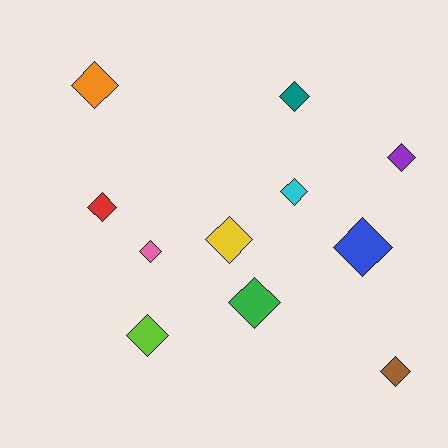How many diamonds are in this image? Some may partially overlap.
There are 11 diamonds.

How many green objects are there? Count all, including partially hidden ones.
There is 1 green object.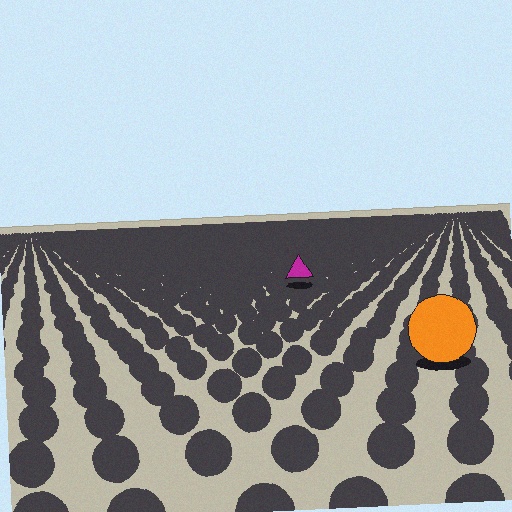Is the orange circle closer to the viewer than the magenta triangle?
Yes. The orange circle is closer — you can tell from the texture gradient: the ground texture is coarser near it.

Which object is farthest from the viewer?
The magenta triangle is farthest from the viewer. It appears smaller and the ground texture around it is denser.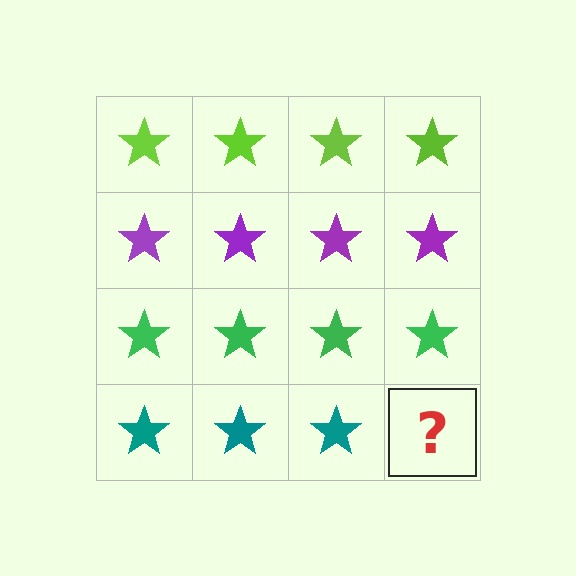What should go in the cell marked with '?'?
The missing cell should contain a teal star.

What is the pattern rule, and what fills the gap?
The rule is that each row has a consistent color. The gap should be filled with a teal star.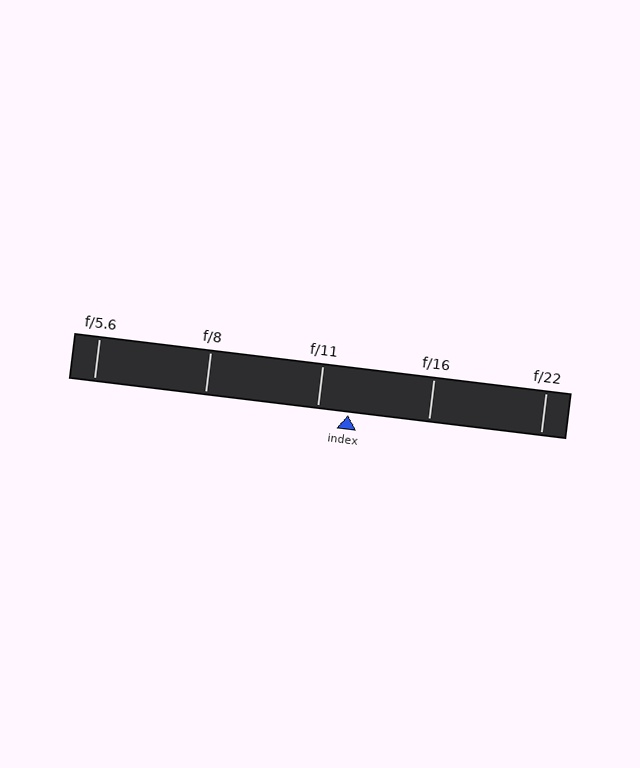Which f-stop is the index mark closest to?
The index mark is closest to f/11.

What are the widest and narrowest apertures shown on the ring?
The widest aperture shown is f/5.6 and the narrowest is f/22.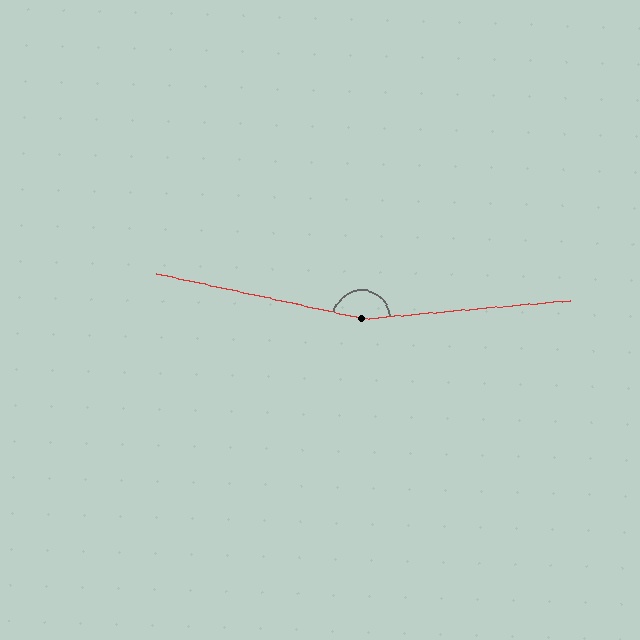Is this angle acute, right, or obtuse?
It is obtuse.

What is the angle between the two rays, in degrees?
Approximately 163 degrees.